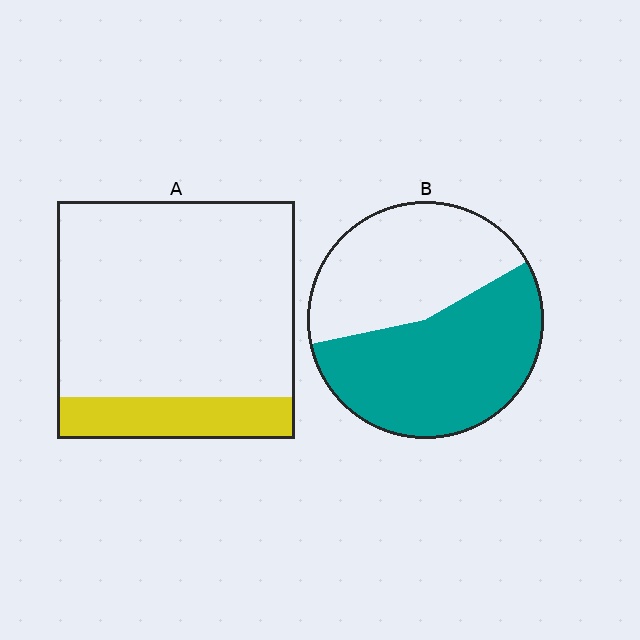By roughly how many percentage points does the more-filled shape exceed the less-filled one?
By roughly 35 percentage points (B over A).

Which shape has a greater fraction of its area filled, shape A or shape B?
Shape B.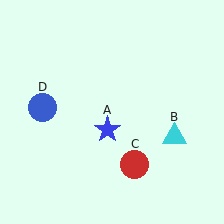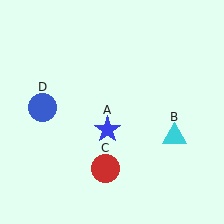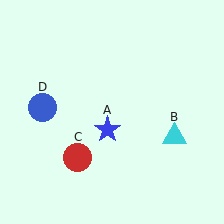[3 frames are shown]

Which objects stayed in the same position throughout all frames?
Blue star (object A) and cyan triangle (object B) and blue circle (object D) remained stationary.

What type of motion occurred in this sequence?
The red circle (object C) rotated clockwise around the center of the scene.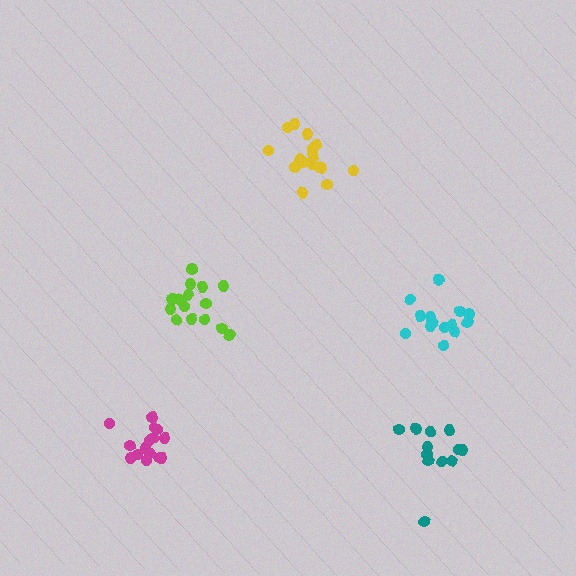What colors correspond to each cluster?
The clusters are colored: cyan, yellow, lime, teal, magenta.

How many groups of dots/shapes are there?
There are 5 groups.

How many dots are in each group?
Group 1: 14 dots, Group 2: 18 dots, Group 3: 17 dots, Group 4: 12 dots, Group 5: 15 dots (76 total).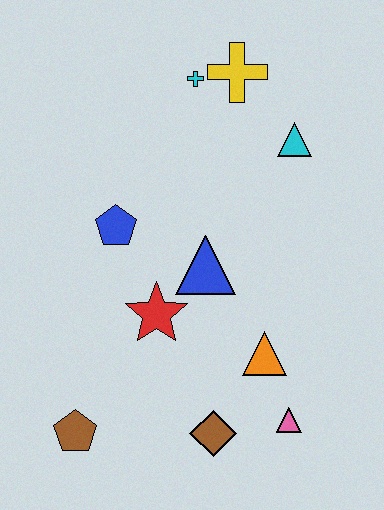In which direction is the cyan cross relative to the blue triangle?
The cyan cross is above the blue triangle.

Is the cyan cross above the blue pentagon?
Yes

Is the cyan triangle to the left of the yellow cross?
No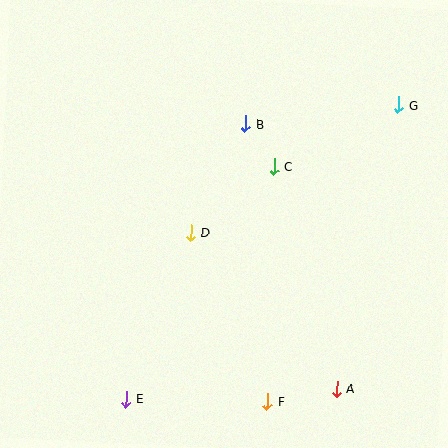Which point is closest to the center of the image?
Point D at (191, 233) is closest to the center.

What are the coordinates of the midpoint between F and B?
The midpoint between F and B is at (257, 263).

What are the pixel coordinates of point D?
Point D is at (191, 233).